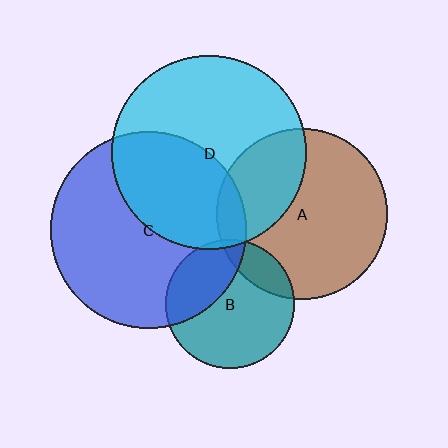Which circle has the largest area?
Circle C (blue).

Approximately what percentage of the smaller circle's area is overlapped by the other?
Approximately 30%.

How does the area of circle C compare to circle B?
Approximately 2.3 times.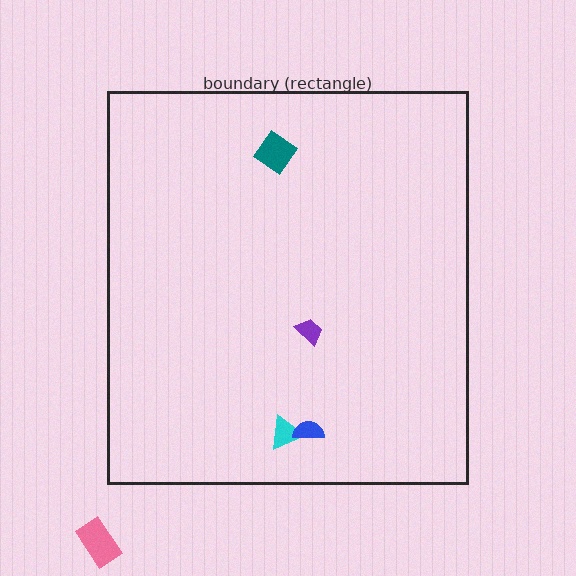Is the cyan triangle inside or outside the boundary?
Inside.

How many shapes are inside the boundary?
4 inside, 1 outside.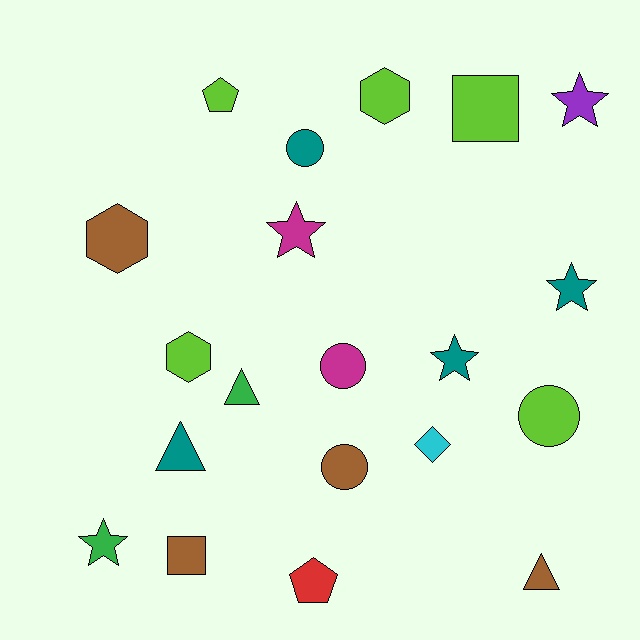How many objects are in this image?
There are 20 objects.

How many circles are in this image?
There are 4 circles.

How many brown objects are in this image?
There are 4 brown objects.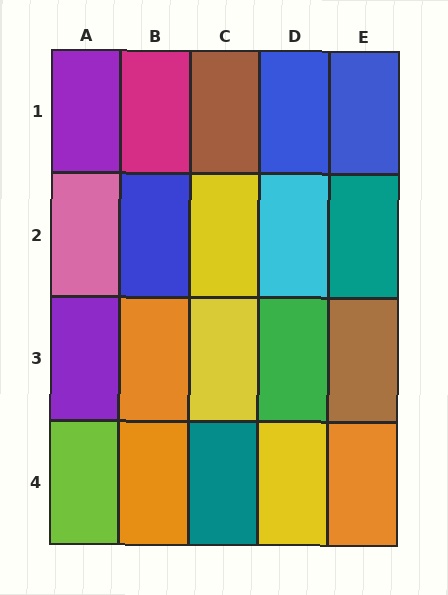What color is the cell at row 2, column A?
Pink.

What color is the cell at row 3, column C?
Yellow.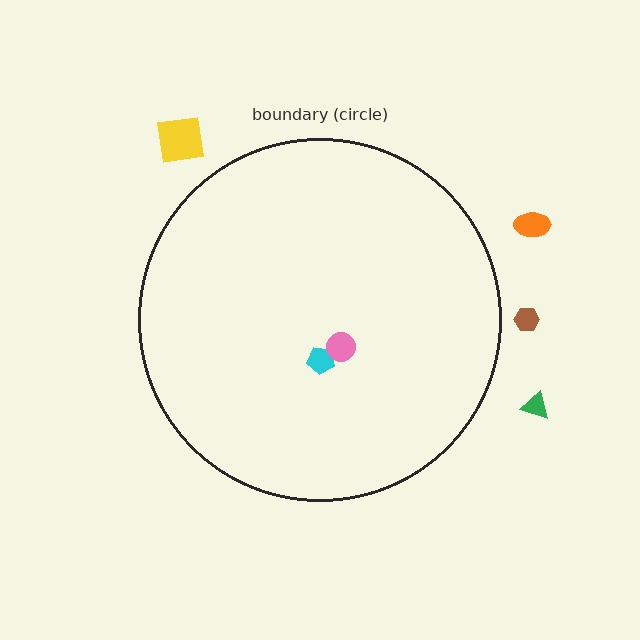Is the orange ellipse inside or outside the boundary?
Outside.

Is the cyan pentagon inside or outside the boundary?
Inside.